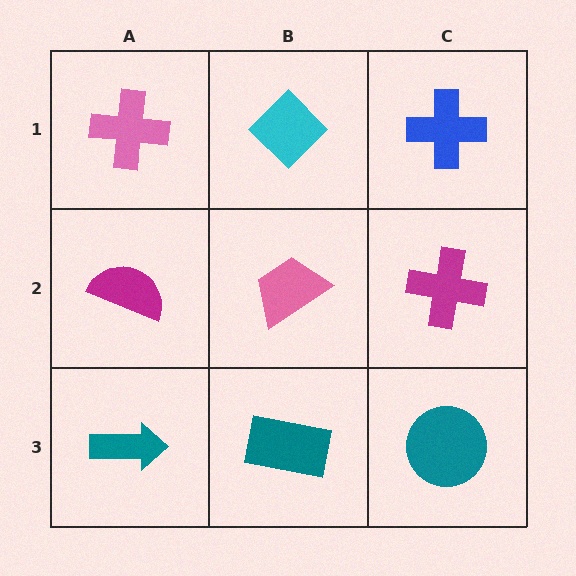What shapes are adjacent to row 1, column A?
A magenta semicircle (row 2, column A), a cyan diamond (row 1, column B).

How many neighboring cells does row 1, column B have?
3.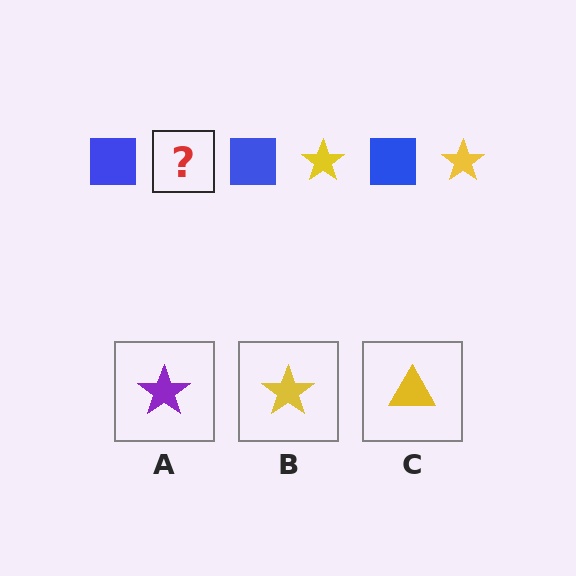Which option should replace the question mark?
Option B.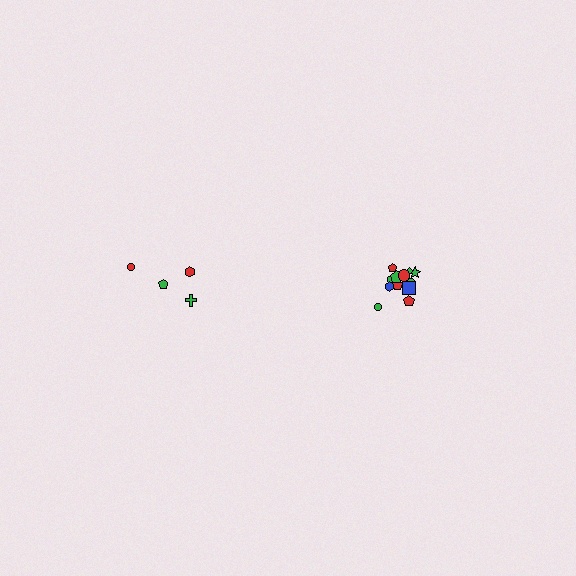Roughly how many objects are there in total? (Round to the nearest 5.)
Roughly 15 objects in total.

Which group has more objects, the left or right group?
The right group.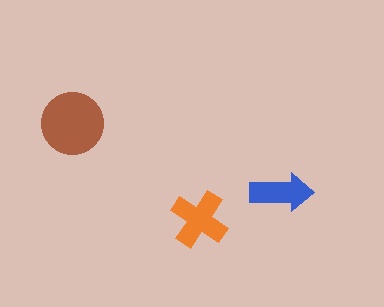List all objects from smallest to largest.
The blue arrow, the orange cross, the brown circle.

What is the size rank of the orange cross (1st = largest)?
2nd.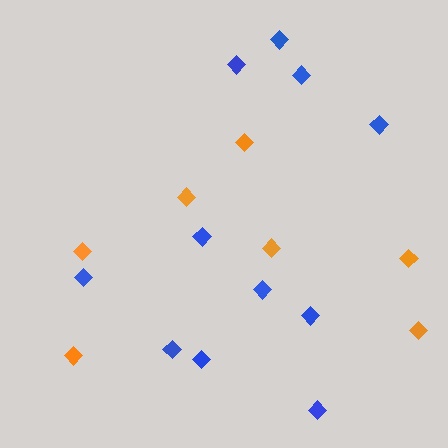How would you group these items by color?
There are 2 groups: one group of orange diamonds (7) and one group of blue diamonds (11).